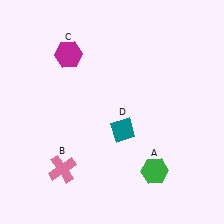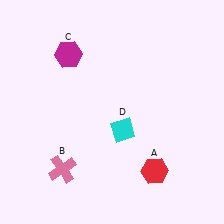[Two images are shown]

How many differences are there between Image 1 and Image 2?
There are 2 differences between the two images.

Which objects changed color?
A changed from green to red. D changed from teal to cyan.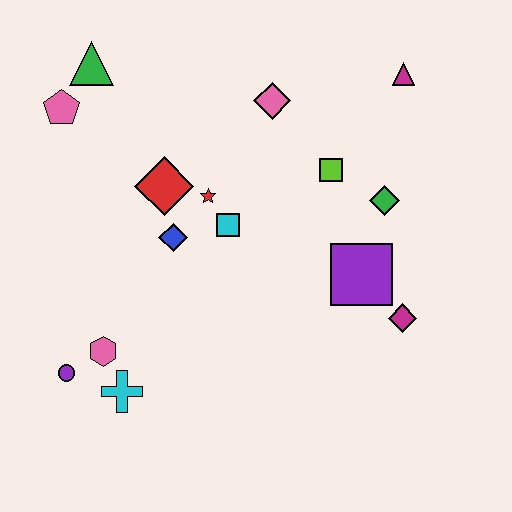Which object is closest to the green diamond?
The lime square is closest to the green diamond.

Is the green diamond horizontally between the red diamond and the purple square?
No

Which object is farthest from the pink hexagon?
The magenta triangle is farthest from the pink hexagon.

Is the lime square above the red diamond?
Yes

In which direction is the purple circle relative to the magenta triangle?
The purple circle is to the left of the magenta triangle.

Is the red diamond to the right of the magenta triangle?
No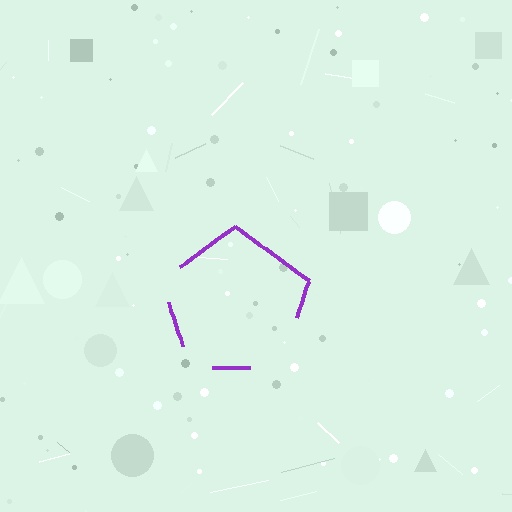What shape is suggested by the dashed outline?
The dashed outline suggests a pentagon.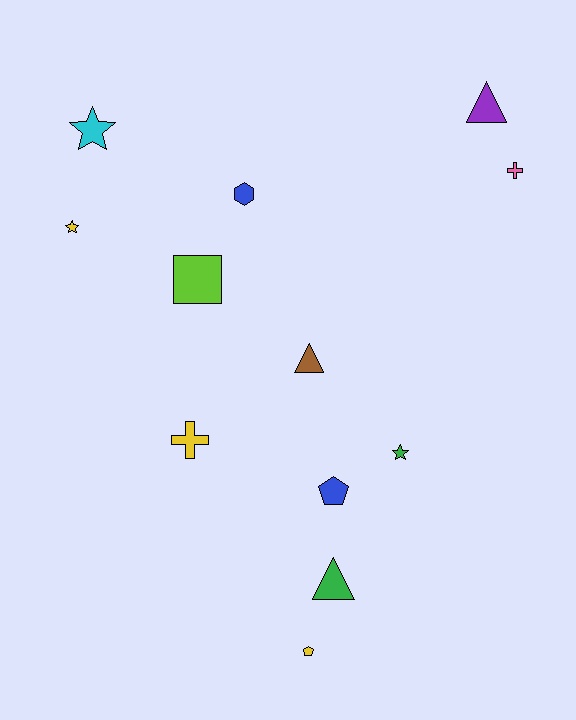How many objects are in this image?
There are 12 objects.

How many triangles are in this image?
There are 3 triangles.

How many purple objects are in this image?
There is 1 purple object.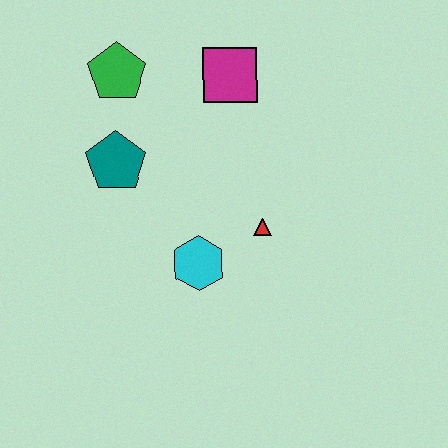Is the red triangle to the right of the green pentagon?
Yes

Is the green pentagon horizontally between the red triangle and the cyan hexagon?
No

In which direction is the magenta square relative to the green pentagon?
The magenta square is to the right of the green pentagon.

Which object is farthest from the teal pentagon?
The red triangle is farthest from the teal pentagon.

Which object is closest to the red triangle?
The cyan hexagon is closest to the red triangle.